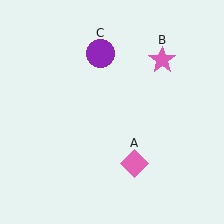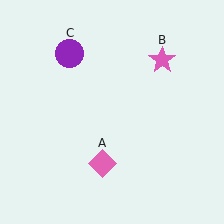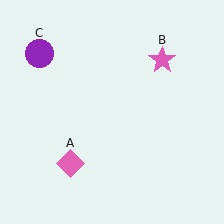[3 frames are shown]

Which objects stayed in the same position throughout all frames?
Pink star (object B) remained stationary.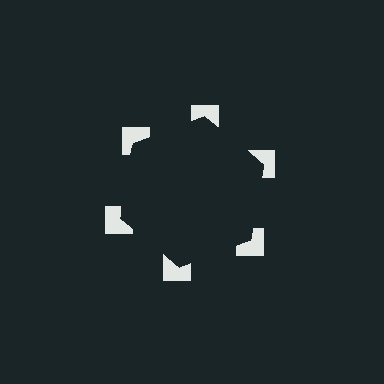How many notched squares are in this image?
There are 6 — one at each vertex of the illusory hexagon.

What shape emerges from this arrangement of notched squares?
An illusory hexagon — its edges are inferred from the aligned wedge cuts in the notched squares, not physically drawn.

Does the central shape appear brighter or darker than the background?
It typically appears slightly darker than the background, even though no actual brightness change is drawn.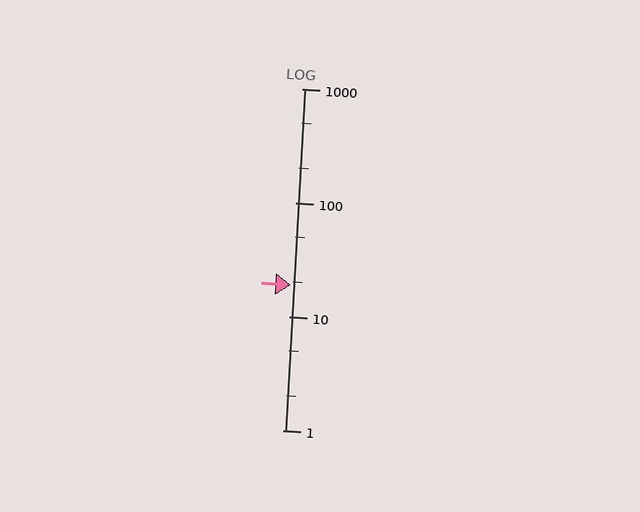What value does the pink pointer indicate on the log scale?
The pointer indicates approximately 19.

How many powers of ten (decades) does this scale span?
The scale spans 3 decades, from 1 to 1000.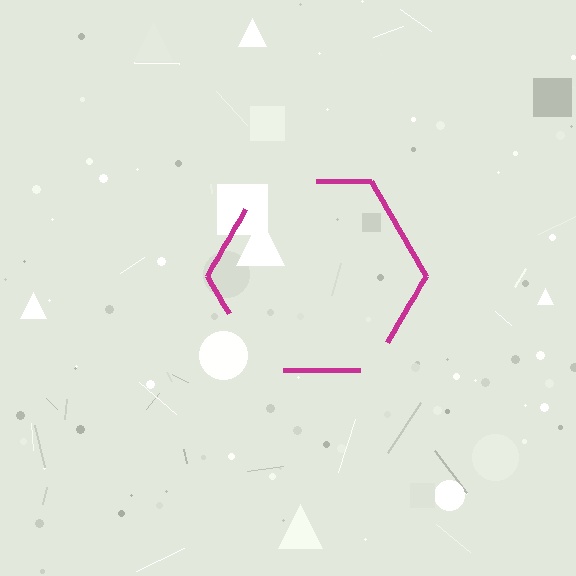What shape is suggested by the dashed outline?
The dashed outline suggests a hexagon.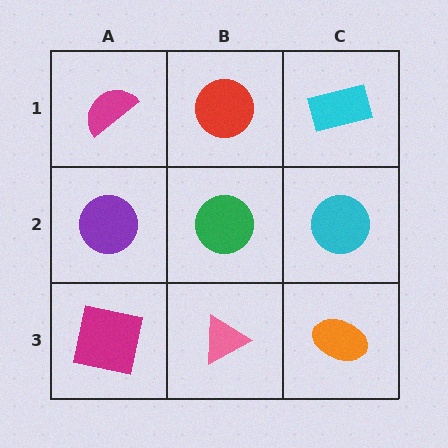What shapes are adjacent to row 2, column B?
A red circle (row 1, column B), a pink triangle (row 3, column B), a purple circle (row 2, column A), a cyan circle (row 2, column C).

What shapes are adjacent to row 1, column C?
A cyan circle (row 2, column C), a red circle (row 1, column B).